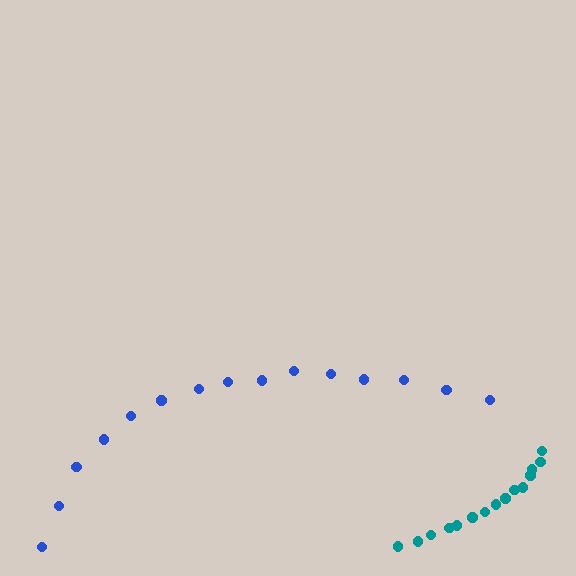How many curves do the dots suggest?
There are 2 distinct paths.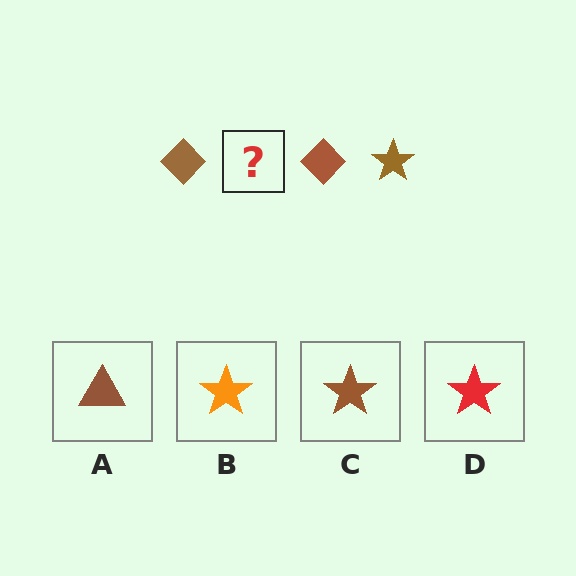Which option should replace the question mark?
Option C.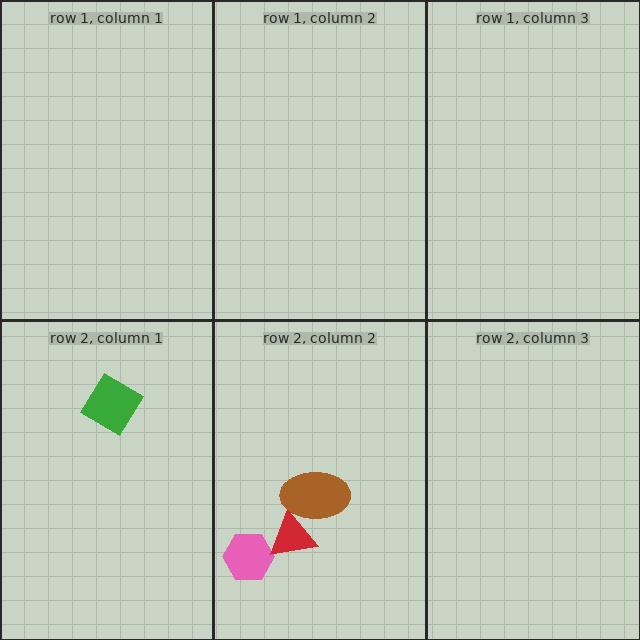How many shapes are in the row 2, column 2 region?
3.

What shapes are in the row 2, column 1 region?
The green diamond.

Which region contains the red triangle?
The row 2, column 2 region.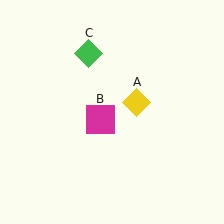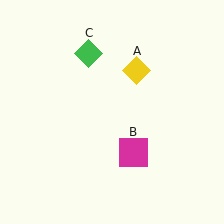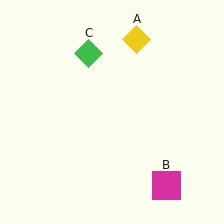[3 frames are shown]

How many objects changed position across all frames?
2 objects changed position: yellow diamond (object A), magenta square (object B).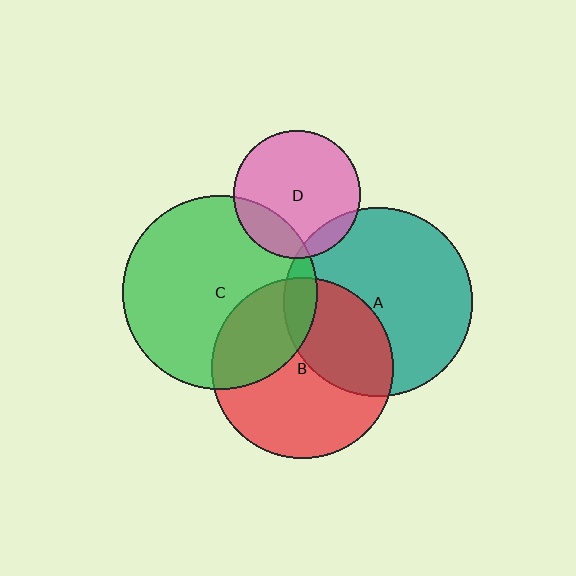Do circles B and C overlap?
Yes.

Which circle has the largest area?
Circle C (green).